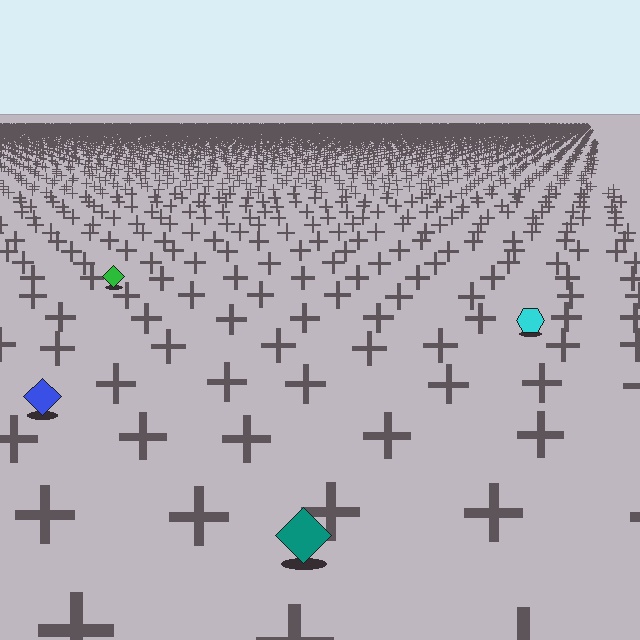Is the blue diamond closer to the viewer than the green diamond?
Yes. The blue diamond is closer — you can tell from the texture gradient: the ground texture is coarser near it.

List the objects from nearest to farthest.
From nearest to farthest: the teal diamond, the blue diamond, the cyan hexagon, the green diamond.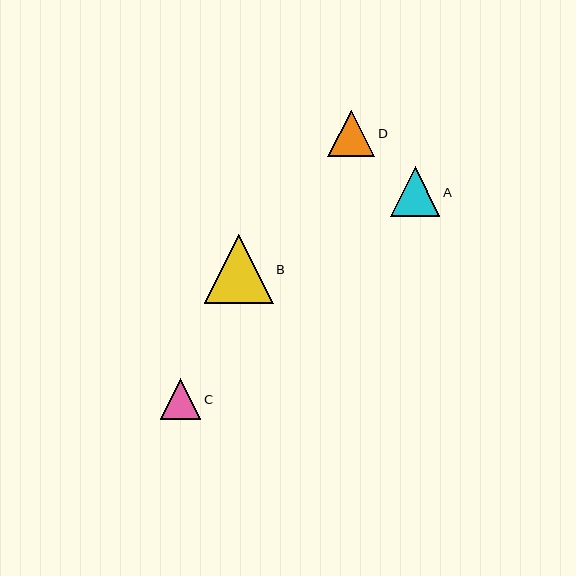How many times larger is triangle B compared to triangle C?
Triangle B is approximately 1.7 times the size of triangle C.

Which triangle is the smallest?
Triangle C is the smallest with a size of approximately 41 pixels.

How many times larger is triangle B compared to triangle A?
Triangle B is approximately 1.4 times the size of triangle A.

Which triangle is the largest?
Triangle B is the largest with a size of approximately 69 pixels.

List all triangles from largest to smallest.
From largest to smallest: B, A, D, C.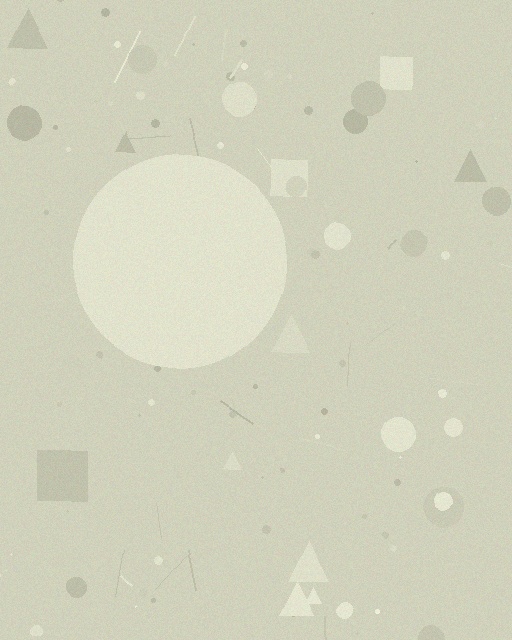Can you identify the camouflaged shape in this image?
The camouflaged shape is a circle.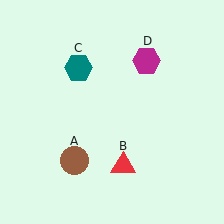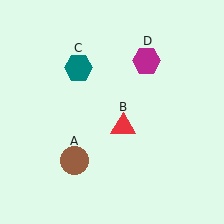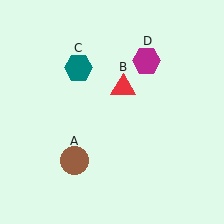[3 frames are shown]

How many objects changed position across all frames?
1 object changed position: red triangle (object B).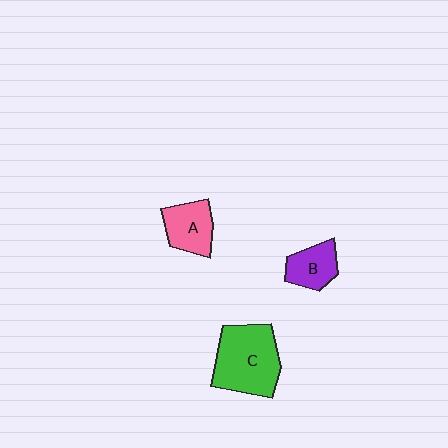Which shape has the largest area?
Shape C (green).